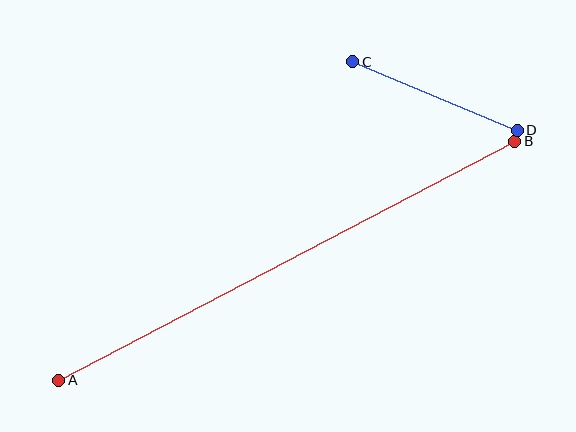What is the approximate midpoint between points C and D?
The midpoint is at approximately (435, 96) pixels.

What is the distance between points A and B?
The distance is approximately 515 pixels.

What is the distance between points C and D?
The distance is approximately 178 pixels.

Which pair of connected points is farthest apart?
Points A and B are farthest apart.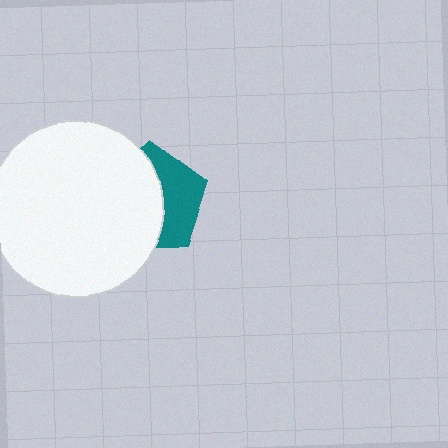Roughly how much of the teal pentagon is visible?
A small part of it is visible (roughly 42%).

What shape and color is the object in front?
The object in front is a white circle.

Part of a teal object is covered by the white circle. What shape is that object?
It is a pentagon.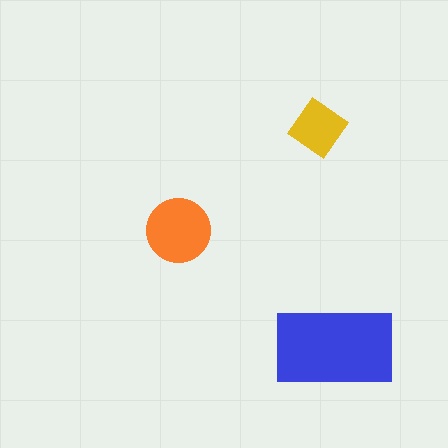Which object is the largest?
The blue rectangle.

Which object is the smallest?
The yellow diamond.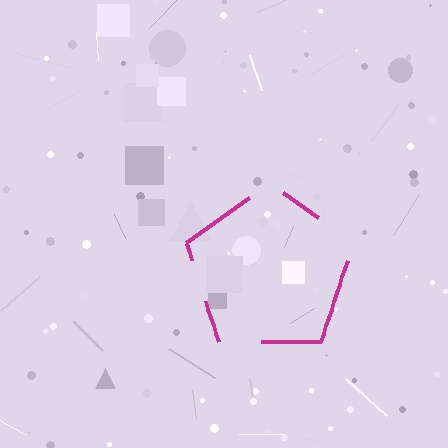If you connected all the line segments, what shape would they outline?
They would outline a pentagon.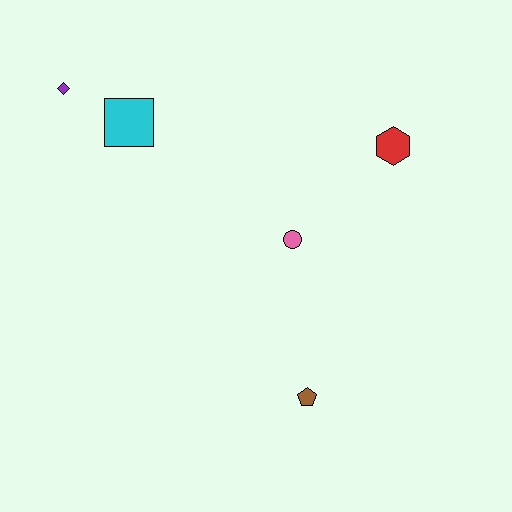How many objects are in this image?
There are 5 objects.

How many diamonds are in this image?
There is 1 diamond.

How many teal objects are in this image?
There are no teal objects.